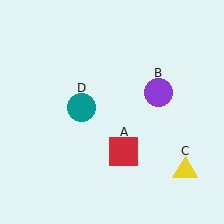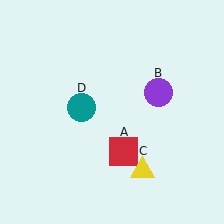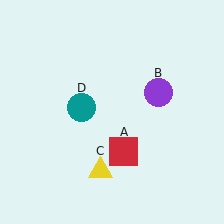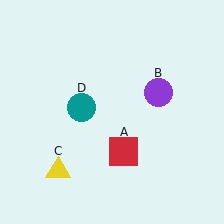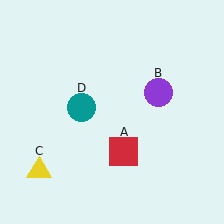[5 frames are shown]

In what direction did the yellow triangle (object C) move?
The yellow triangle (object C) moved left.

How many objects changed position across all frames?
1 object changed position: yellow triangle (object C).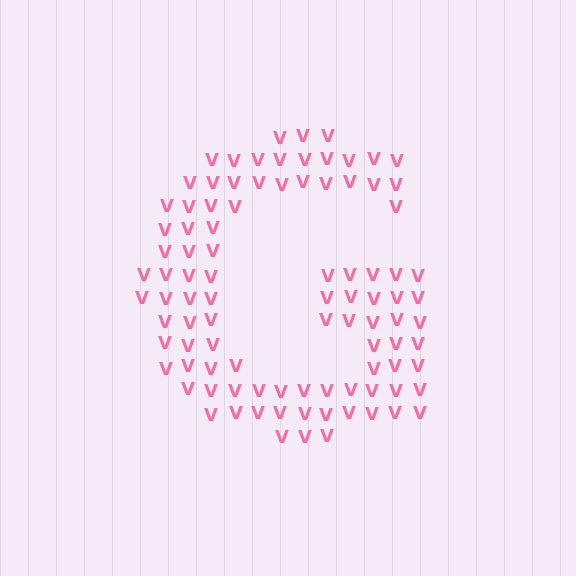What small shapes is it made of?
It is made of small letter V's.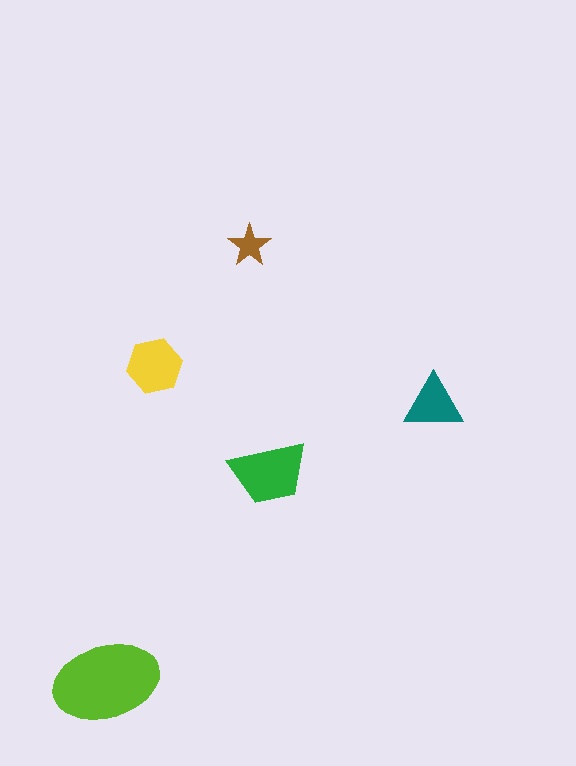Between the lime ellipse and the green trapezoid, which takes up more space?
The lime ellipse.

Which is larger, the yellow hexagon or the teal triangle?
The yellow hexagon.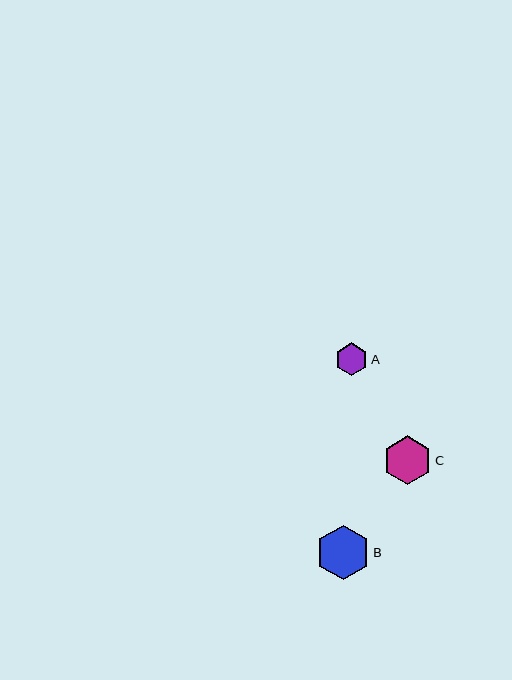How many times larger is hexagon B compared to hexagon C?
Hexagon B is approximately 1.1 times the size of hexagon C.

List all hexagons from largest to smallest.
From largest to smallest: B, C, A.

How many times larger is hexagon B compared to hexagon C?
Hexagon B is approximately 1.1 times the size of hexagon C.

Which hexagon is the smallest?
Hexagon A is the smallest with a size of approximately 33 pixels.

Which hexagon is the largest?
Hexagon B is the largest with a size of approximately 54 pixels.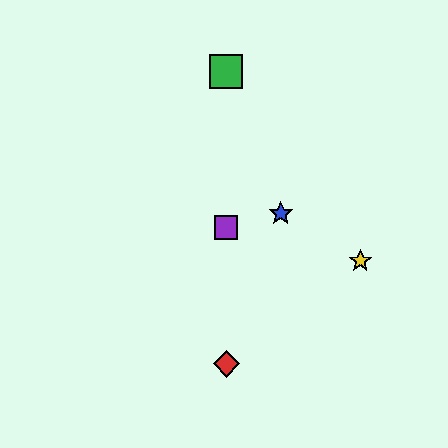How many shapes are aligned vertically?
3 shapes (the red diamond, the green square, the purple square) are aligned vertically.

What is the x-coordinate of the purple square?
The purple square is at x≈226.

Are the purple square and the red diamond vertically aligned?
Yes, both are at x≈226.